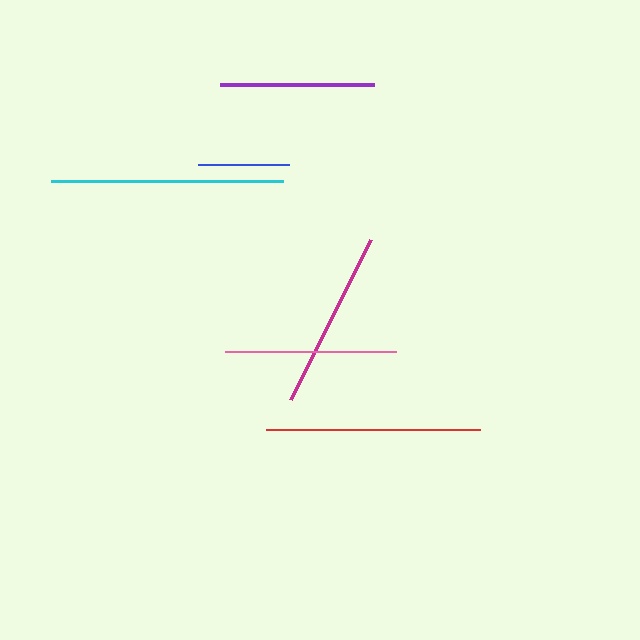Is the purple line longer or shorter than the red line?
The red line is longer than the purple line.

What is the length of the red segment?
The red segment is approximately 214 pixels long.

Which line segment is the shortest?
The blue line is the shortest at approximately 91 pixels.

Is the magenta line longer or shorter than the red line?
The red line is longer than the magenta line.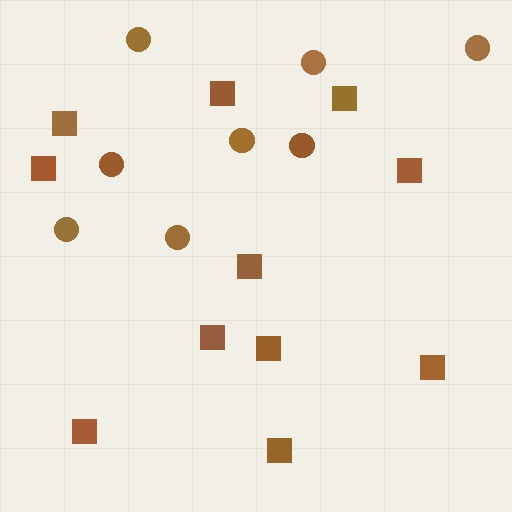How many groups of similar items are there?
There are 2 groups: one group of circles (8) and one group of squares (11).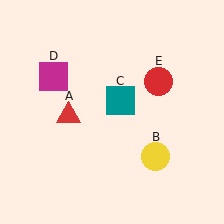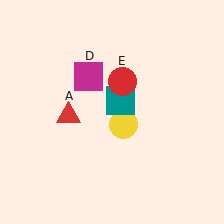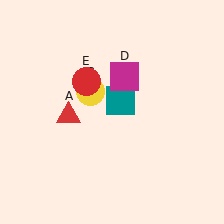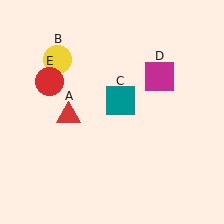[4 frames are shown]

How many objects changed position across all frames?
3 objects changed position: yellow circle (object B), magenta square (object D), red circle (object E).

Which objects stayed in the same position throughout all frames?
Red triangle (object A) and teal square (object C) remained stationary.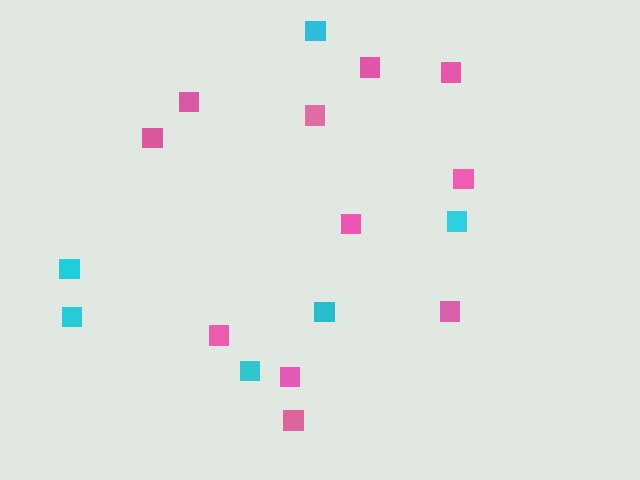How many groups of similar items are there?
There are 2 groups: one group of pink squares (11) and one group of cyan squares (6).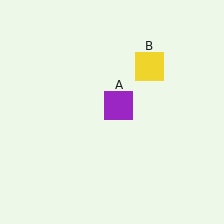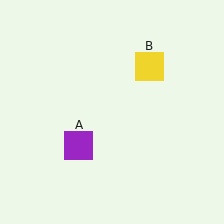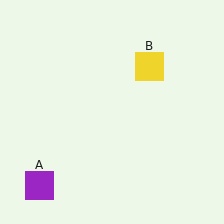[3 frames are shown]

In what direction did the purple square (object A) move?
The purple square (object A) moved down and to the left.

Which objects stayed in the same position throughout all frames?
Yellow square (object B) remained stationary.